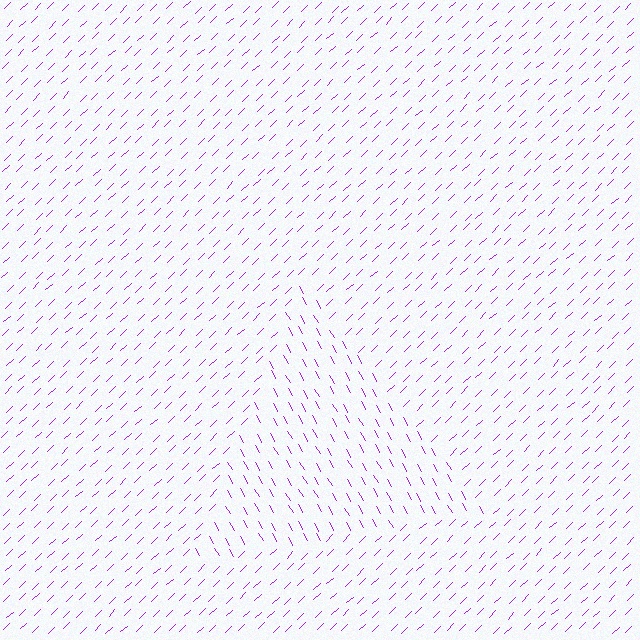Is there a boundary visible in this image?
Yes, there is a texture boundary formed by a change in line orientation.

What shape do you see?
I see a triangle.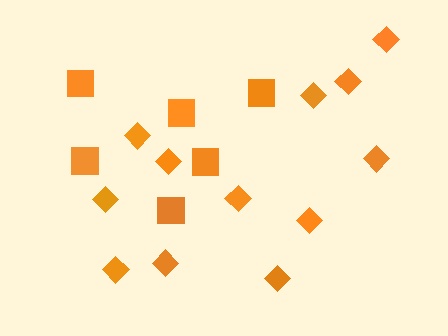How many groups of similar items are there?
There are 2 groups: one group of diamonds (12) and one group of squares (6).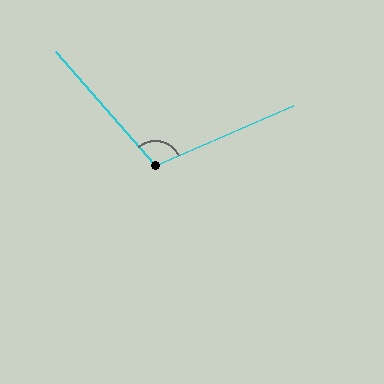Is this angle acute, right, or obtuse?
It is obtuse.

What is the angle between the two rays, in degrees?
Approximately 107 degrees.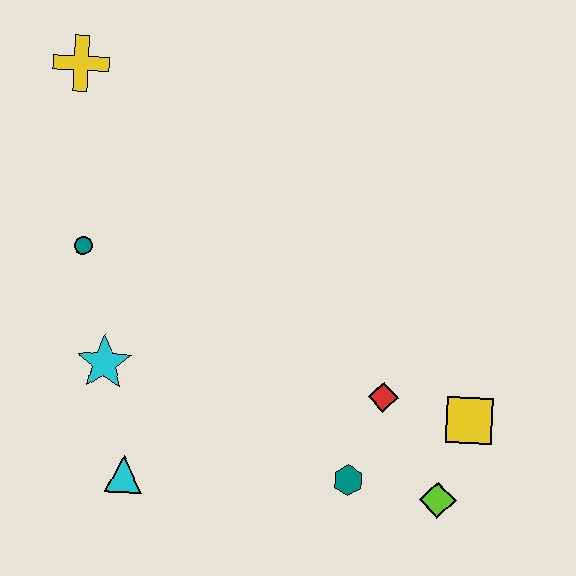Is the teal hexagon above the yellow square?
No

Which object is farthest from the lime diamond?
The yellow cross is farthest from the lime diamond.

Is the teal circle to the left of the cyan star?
Yes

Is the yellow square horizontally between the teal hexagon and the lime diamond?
No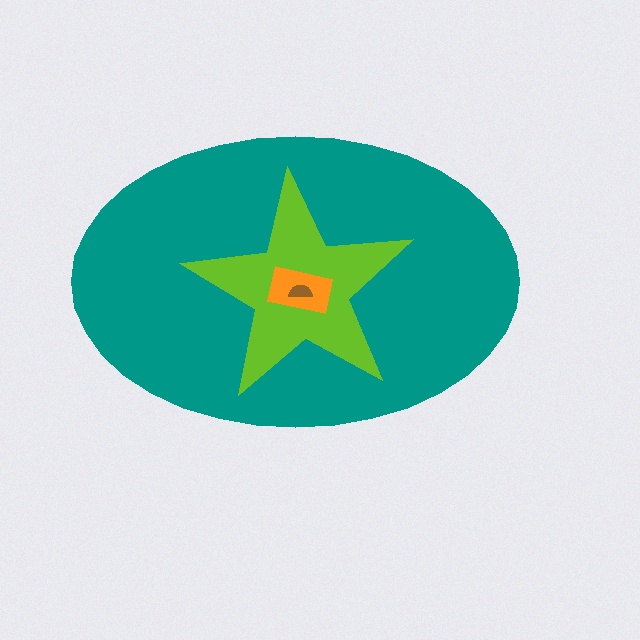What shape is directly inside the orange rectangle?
The brown semicircle.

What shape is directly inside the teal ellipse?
The lime star.